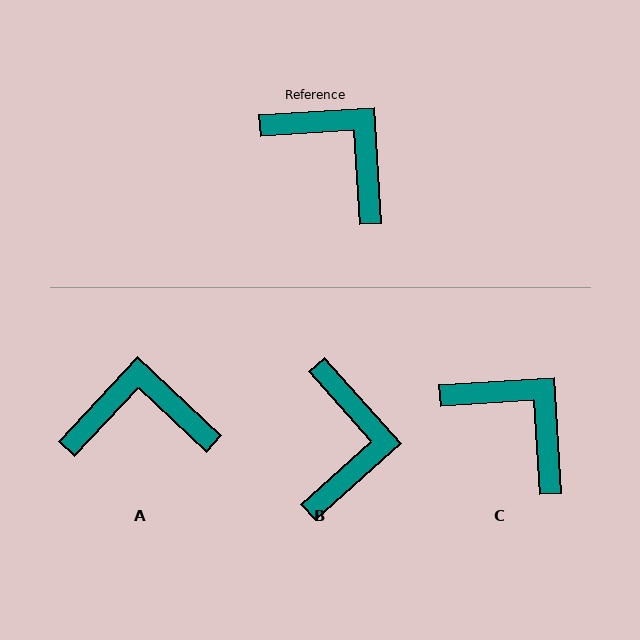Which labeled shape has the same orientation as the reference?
C.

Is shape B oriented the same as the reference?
No, it is off by about 52 degrees.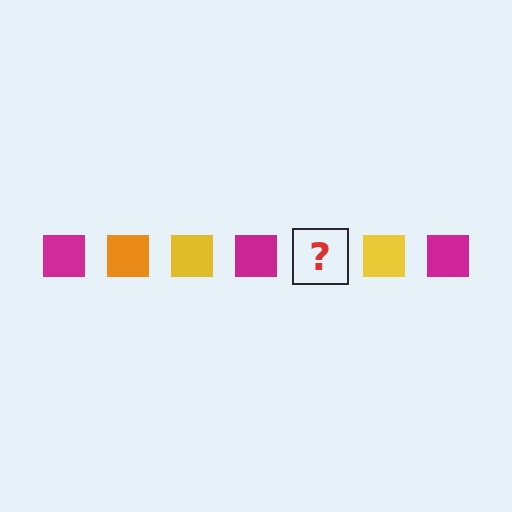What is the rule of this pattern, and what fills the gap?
The rule is that the pattern cycles through magenta, orange, yellow squares. The gap should be filled with an orange square.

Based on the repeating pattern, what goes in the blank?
The blank should be an orange square.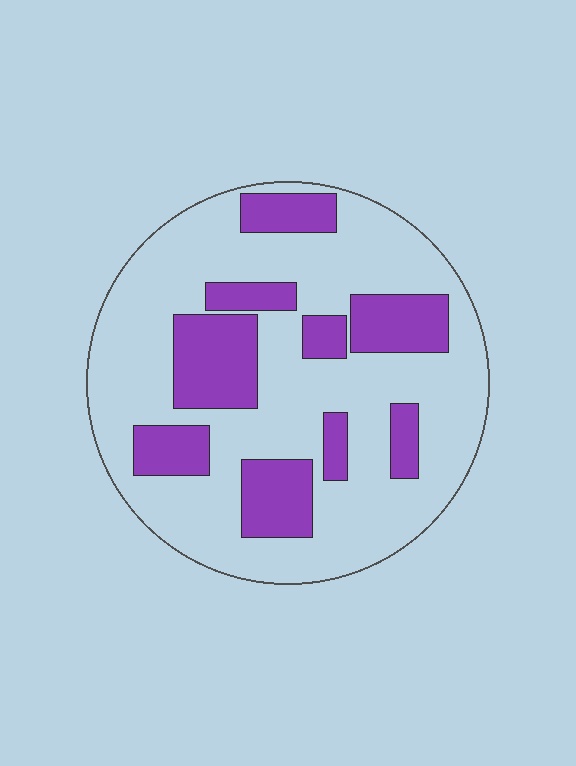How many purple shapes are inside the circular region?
9.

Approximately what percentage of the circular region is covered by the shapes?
Approximately 30%.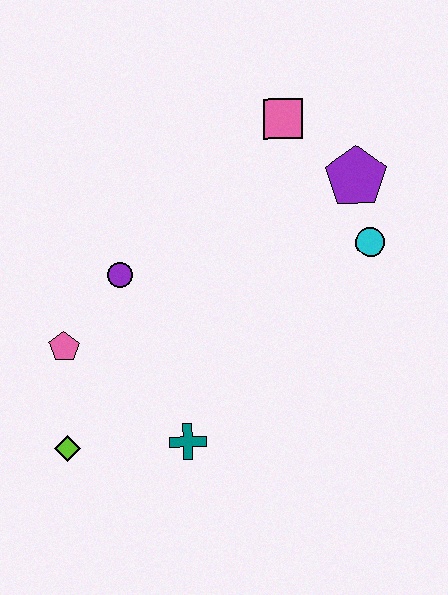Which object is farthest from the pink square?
The lime diamond is farthest from the pink square.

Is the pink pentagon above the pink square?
No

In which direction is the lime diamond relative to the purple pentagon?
The lime diamond is to the left of the purple pentagon.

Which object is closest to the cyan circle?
The purple pentagon is closest to the cyan circle.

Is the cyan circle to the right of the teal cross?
Yes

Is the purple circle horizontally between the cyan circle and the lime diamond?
Yes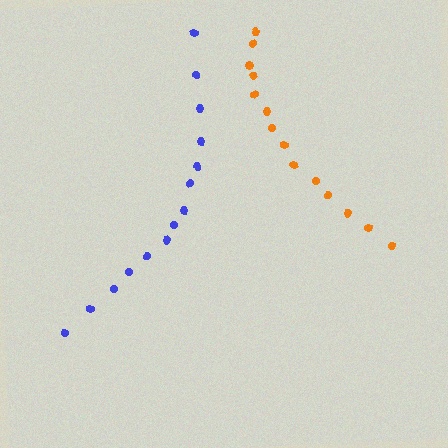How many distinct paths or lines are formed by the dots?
There are 2 distinct paths.